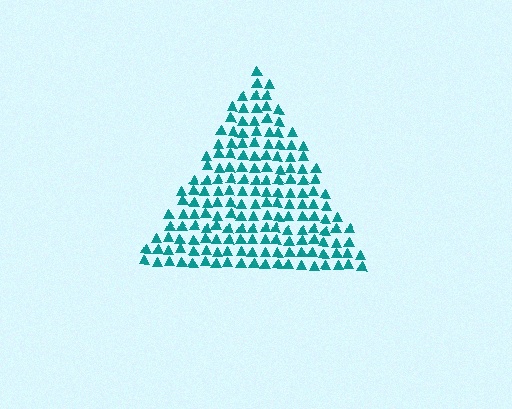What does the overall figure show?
The overall figure shows a triangle.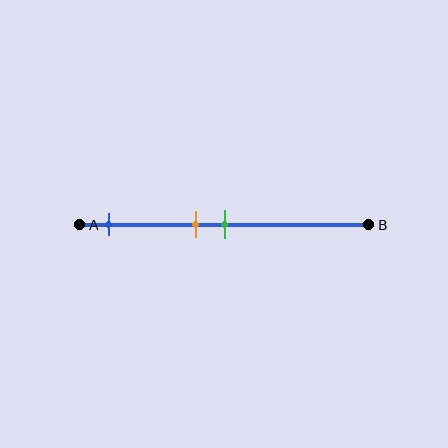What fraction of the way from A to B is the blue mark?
The blue mark is approximately 10% (0.1) of the way from A to B.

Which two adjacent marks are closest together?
The orange and green marks are the closest adjacent pair.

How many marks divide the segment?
There are 3 marks dividing the segment.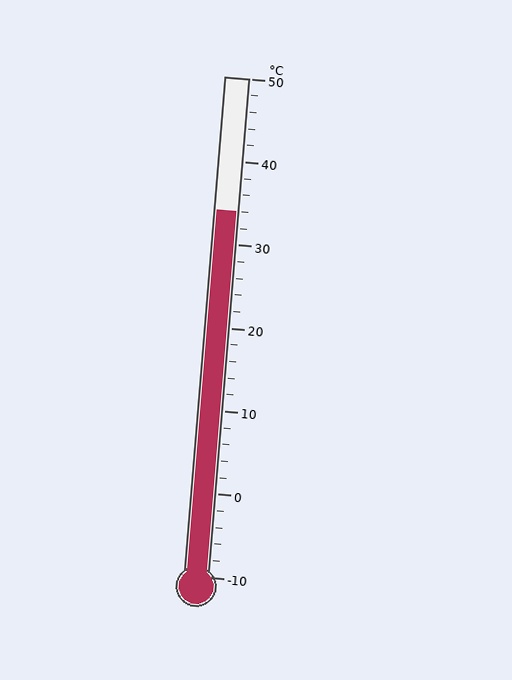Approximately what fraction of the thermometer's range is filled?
The thermometer is filled to approximately 75% of its range.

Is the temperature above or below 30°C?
The temperature is above 30°C.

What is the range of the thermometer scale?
The thermometer scale ranges from -10°C to 50°C.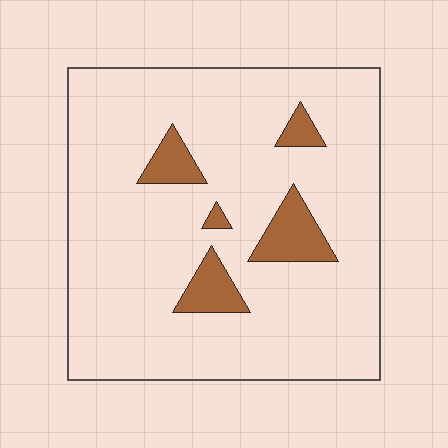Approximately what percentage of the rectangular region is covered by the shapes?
Approximately 10%.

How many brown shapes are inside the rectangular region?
5.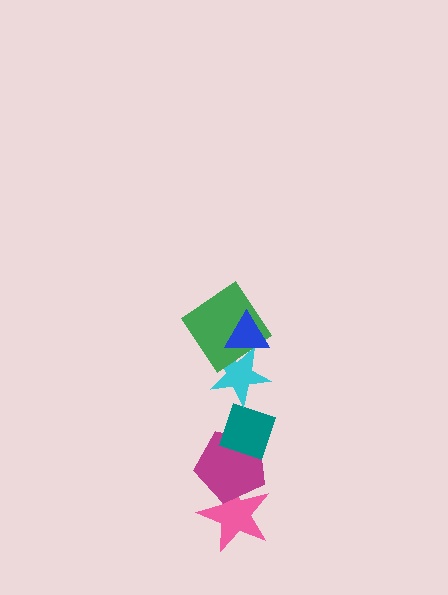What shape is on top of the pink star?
The magenta pentagon is on top of the pink star.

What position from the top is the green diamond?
The green diamond is 2nd from the top.